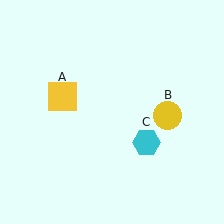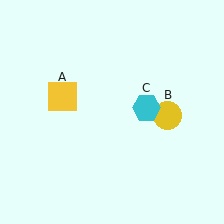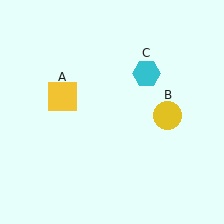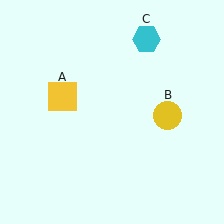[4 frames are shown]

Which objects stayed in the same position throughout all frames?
Yellow square (object A) and yellow circle (object B) remained stationary.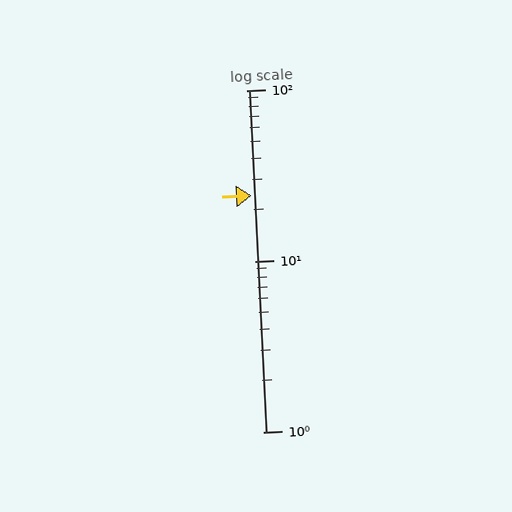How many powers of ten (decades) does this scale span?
The scale spans 2 decades, from 1 to 100.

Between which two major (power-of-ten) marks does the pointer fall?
The pointer is between 10 and 100.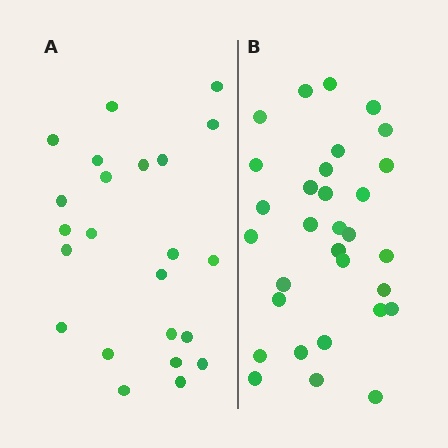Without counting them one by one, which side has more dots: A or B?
Region B (the right region) has more dots.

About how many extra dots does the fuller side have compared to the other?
Region B has roughly 8 or so more dots than region A.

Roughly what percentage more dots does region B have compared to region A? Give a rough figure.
About 35% more.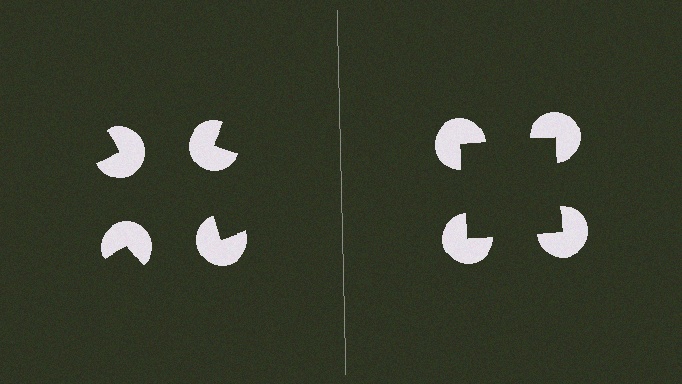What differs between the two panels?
The pac-man discs are positioned identically on both sides; only the wedge orientations differ. On the right they align to a square; on the left they are misaligned.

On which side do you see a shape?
An illusory square appears on the right side. On the left side the wedge cuts are rotated, so no coherent shape forms.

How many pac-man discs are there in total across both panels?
8 — 4 on each side.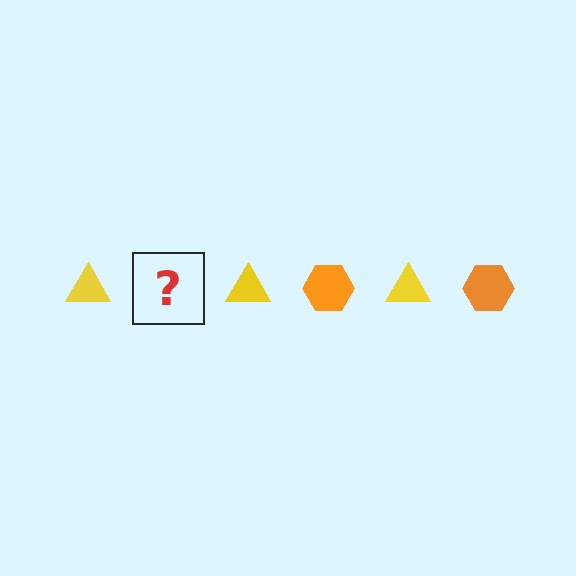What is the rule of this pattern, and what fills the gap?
The rule is that the pattern alternates between yellow triangle and orange hexagon. The gap should be filled with an orange hexagon.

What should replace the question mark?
The question mark should be replaced with an orange hexagon.